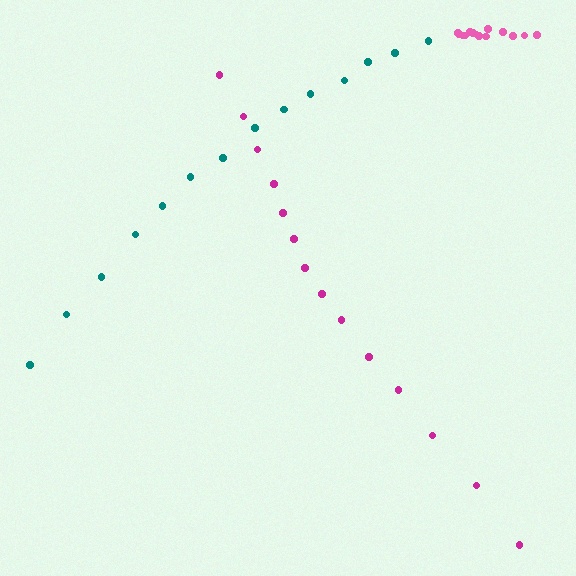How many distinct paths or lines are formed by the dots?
There are 3 distinct paths.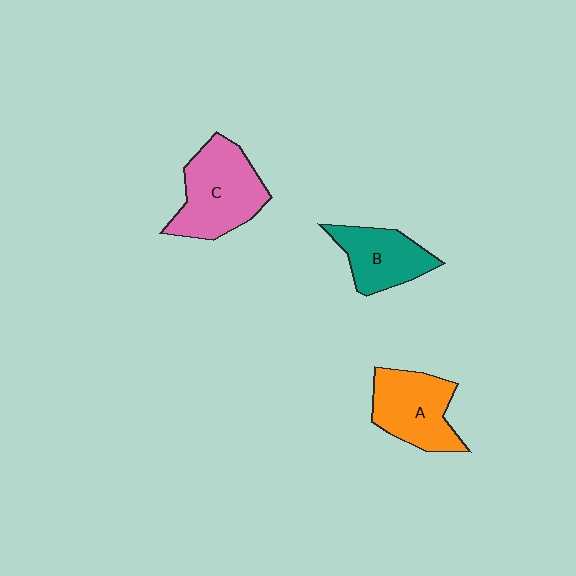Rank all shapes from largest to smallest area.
From largest to smallest: C (pink), A (orange), B (teal).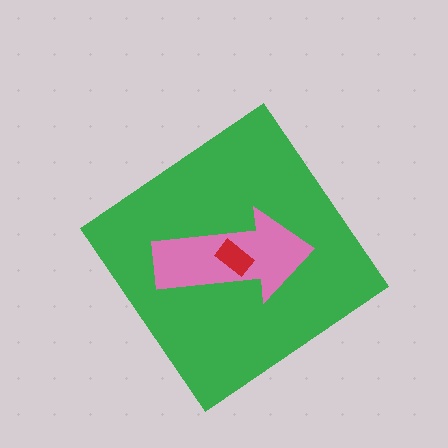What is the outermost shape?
The green diamond.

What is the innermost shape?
The red rectangle.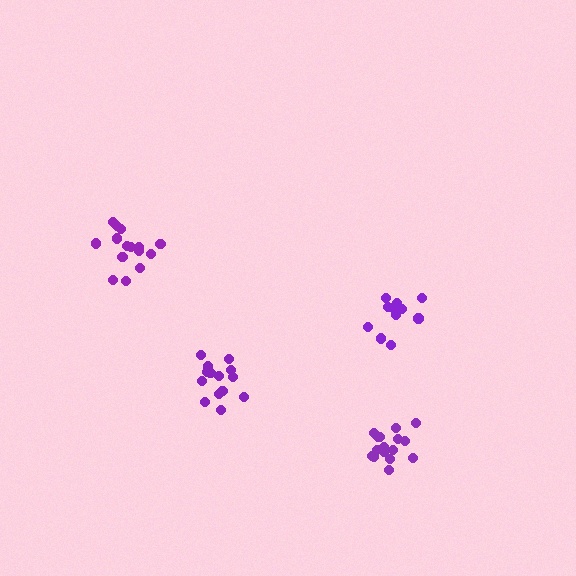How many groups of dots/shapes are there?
There are 4 groups.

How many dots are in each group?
Group 1: 11 dots, Group 2: 16 dots, Group 3: 15 dots, Group 4: 15 dots (57 total).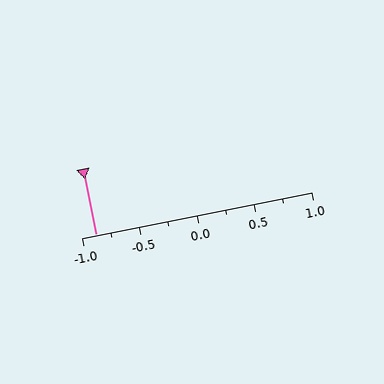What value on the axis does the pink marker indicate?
The marker indicates approximately -0.88.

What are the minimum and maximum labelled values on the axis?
The axis runs from -1.0 to 1.0.